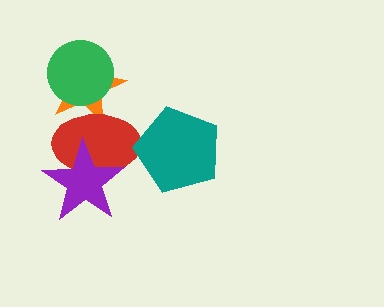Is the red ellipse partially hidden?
Yes, it is partially covered by another shape.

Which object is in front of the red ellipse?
The purple star is in front of the red ellipse.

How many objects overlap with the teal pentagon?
0 objects overlap with the teal pentagon.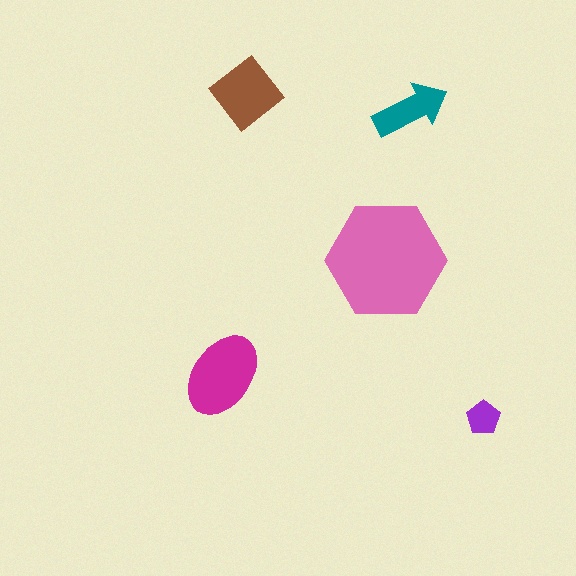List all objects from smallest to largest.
The purple pentagon, the teal arrow, the brown diamond, the magenta ellipse, the pink hexagon.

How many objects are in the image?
There are 5 objects in the image.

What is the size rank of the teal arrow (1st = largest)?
4th.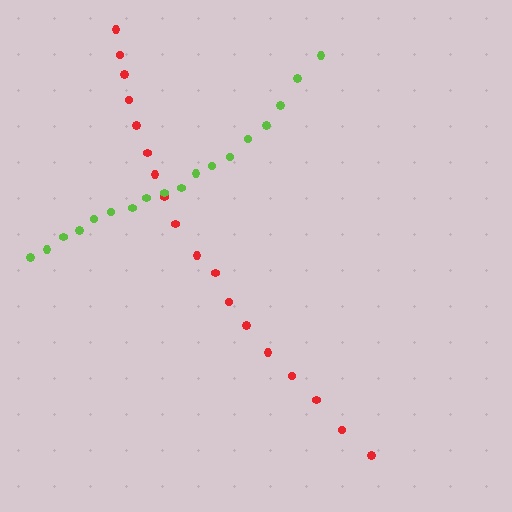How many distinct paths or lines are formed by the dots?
There are 2 distinct paths.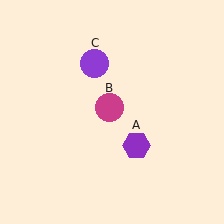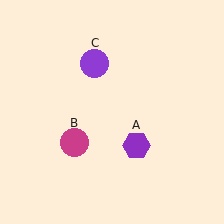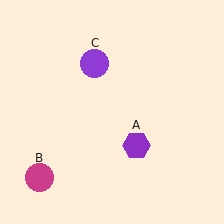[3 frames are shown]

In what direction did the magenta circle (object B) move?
The magenta circle (object B) moved down and to the left.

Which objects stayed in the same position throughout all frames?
Purple hexagon (object A) and purple circle (object C) remained stationary.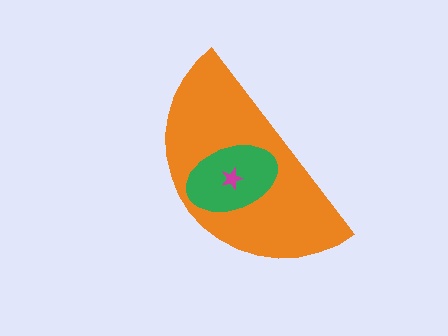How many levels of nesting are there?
3.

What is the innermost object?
The magenta star.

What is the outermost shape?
The orange semicircle.